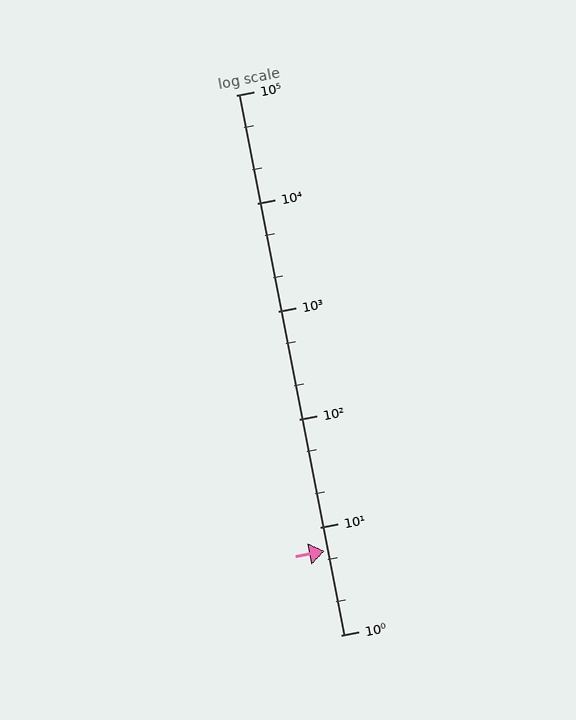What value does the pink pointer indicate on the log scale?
The pointer indicates approximately 6.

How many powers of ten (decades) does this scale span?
The scale spans 5 decades, from 1 to 100000.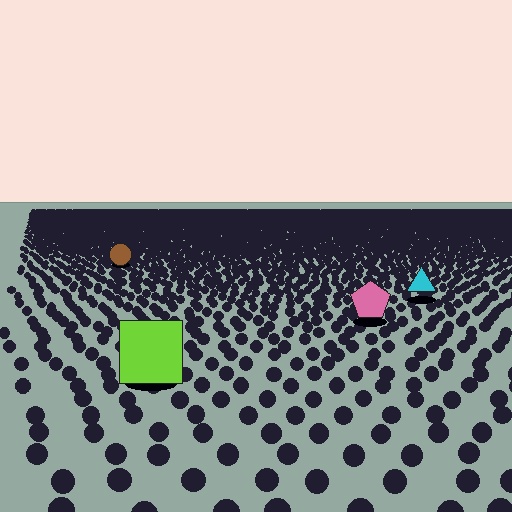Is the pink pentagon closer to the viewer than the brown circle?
Yes. The pink pentagon is closer — you can tell from the texture gradient: the ground texture is coarser near it.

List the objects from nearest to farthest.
From nearest to farthest: the lime square, the pink pentagon, the cyan triangle, the brown circle.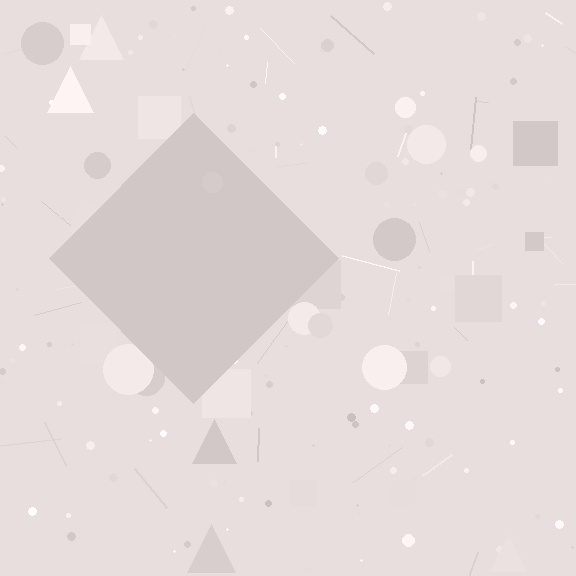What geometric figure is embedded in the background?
A diamond is embedded in the background.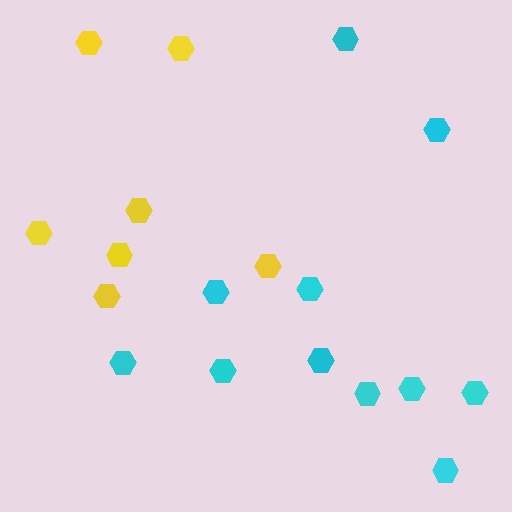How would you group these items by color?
There are 2 groups: one group of cyan hexagons (11) and one group of yellow hexagons (7).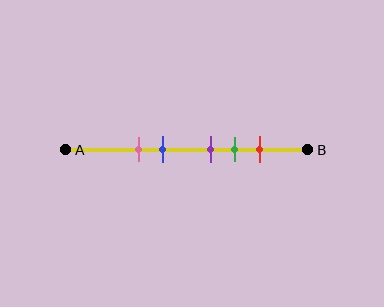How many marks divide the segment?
There are 5 marks dividing the segment.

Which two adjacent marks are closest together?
The purple and green marks are the closest adjacent pair.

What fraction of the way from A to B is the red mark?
The red mark is approximately 80% (0.8) of the way from A to B.